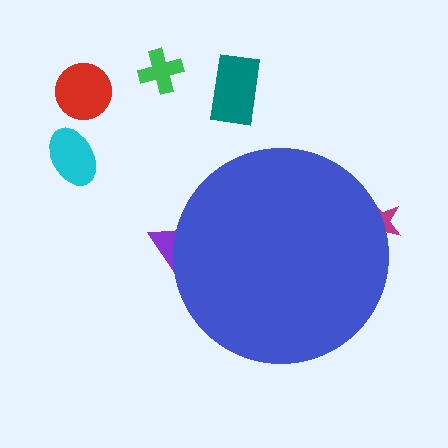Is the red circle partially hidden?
No, the red circle is fully visible.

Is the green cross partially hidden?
No, the green cross is fully visible.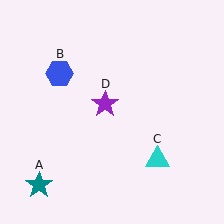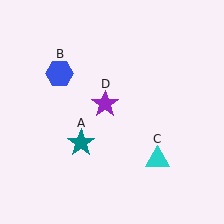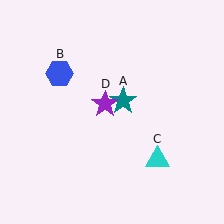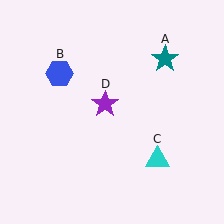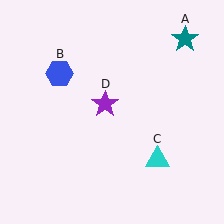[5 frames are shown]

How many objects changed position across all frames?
1 object changed position: teal star (object A).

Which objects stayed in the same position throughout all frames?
Blue hexagon (object B) and cyan triangle (object C) and purple star (object D) remained stationary.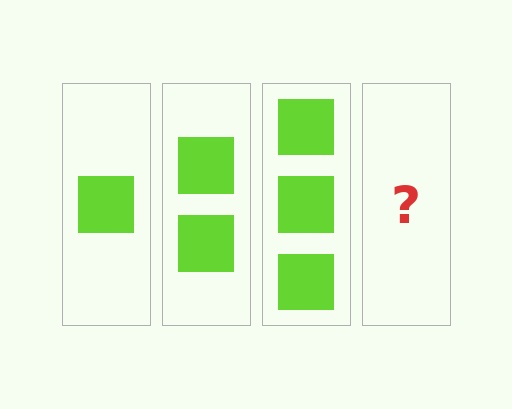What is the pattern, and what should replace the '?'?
The pattern is that each step adds one more square. The '?' should be 4 squares.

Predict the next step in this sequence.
The next step is 4 squares.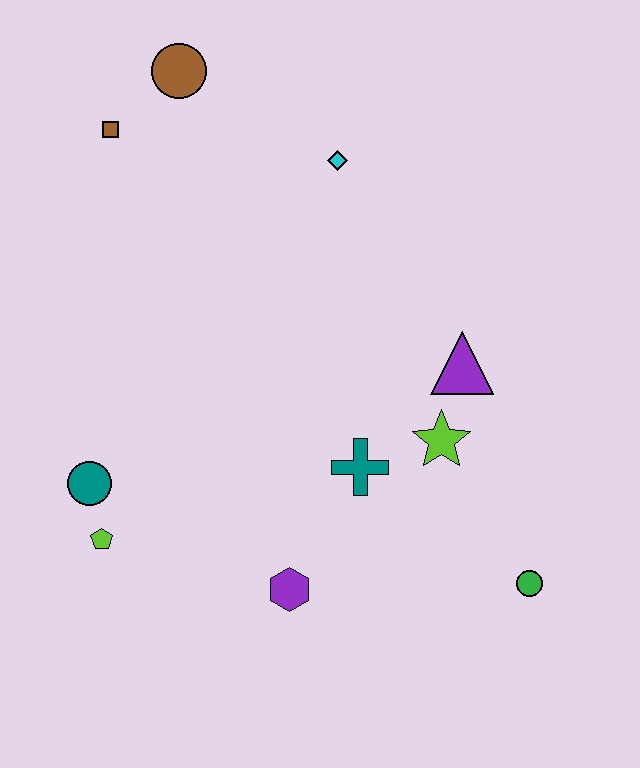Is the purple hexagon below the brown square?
Yes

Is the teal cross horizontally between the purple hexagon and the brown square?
No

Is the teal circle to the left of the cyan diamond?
Yes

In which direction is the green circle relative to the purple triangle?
The green circle is below the purple triangle.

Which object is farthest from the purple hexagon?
The brown circle is farthest from the purple hexagon.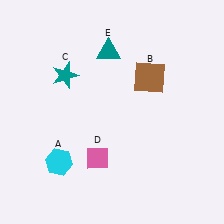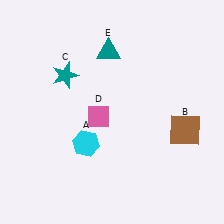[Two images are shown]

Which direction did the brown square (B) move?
The brown square (B) moved down.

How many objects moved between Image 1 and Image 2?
3 objects moved between the two images.